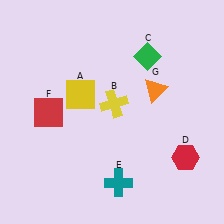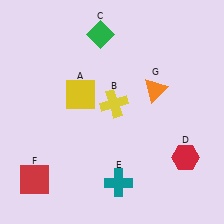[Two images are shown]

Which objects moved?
The objects that moved are: the green diamond (C), the red square (F).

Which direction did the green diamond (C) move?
The green diamond (C) moved left.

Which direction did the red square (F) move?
The red square (F) moved down.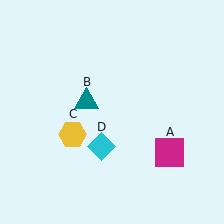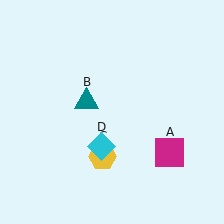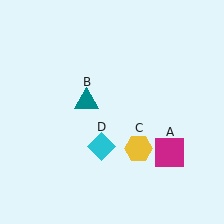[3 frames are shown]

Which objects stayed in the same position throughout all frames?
Magenta square (object A) and teal triangle (object B) and cyan diamond (object D) remained stationary.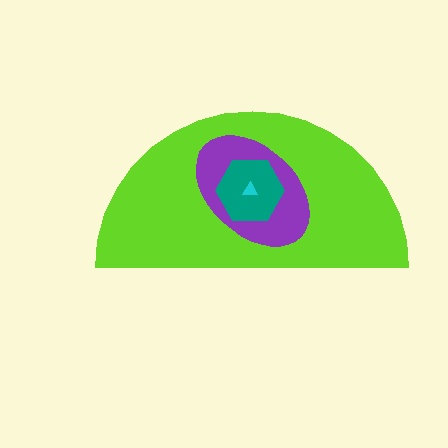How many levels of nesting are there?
4.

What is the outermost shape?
The lime semicircle.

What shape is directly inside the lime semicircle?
The purple ellipse.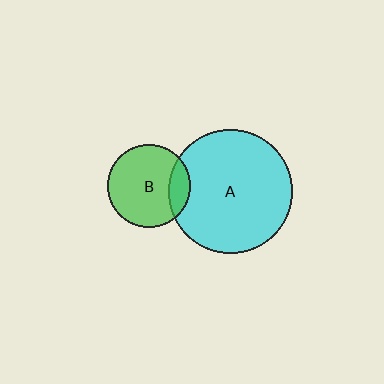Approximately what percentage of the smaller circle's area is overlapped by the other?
Approximately 20%.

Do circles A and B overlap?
Yes.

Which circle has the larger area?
Circle A (cyan).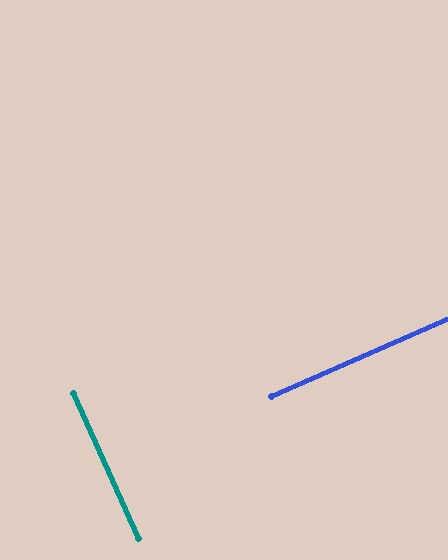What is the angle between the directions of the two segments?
Approximately 89 degrees.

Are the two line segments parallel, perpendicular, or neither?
Perpendicular — they meet at approximately 89°.